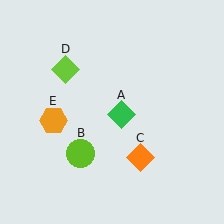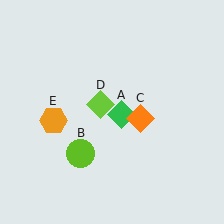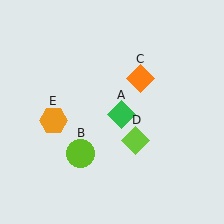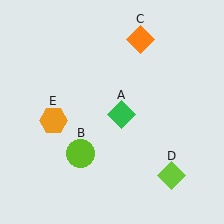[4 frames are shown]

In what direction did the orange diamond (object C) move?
The orange diamond (object C) moved up.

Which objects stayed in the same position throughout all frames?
Green diamond (object A) and lime circle (object B) and orange hexagon (object E) remained stationary.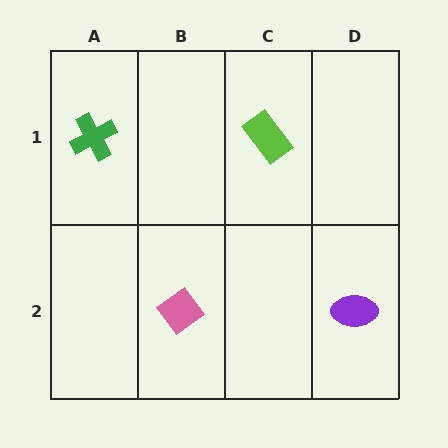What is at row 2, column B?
A pink diamond.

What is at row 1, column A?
A green cross.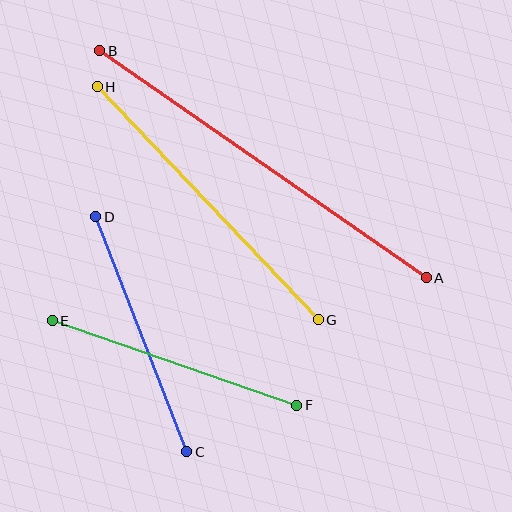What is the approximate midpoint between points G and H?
The midpoint is at approximately (208, 203) pixels.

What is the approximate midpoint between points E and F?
The midpoint is at approximately (174, 363) pixels.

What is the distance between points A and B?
The distance is approximately 398 pixels.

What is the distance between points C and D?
The distance is approximately 252 pixels.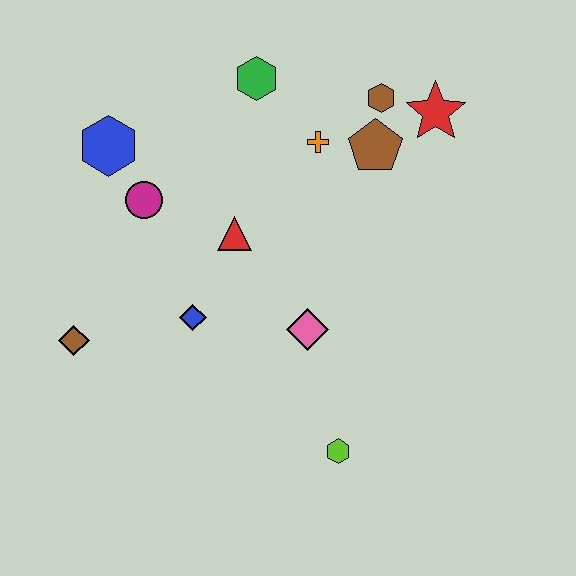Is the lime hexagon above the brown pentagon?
No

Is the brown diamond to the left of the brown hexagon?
Yes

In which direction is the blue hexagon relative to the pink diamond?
The blue hexagon is to the left of the pink diamond.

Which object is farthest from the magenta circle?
The lime hexagon is farthest from the magenta circle.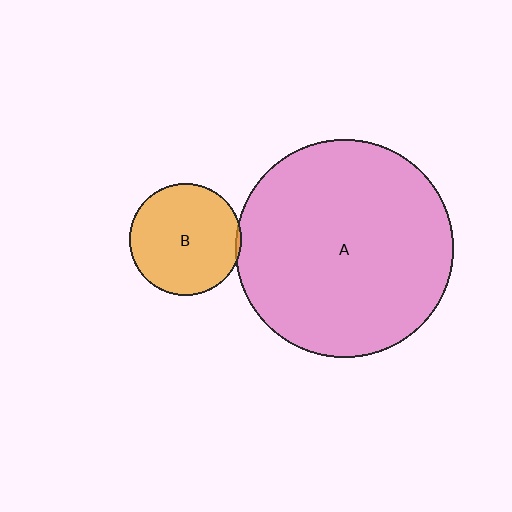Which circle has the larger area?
Circle A (pink).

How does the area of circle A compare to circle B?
Approximately 3.8 times.